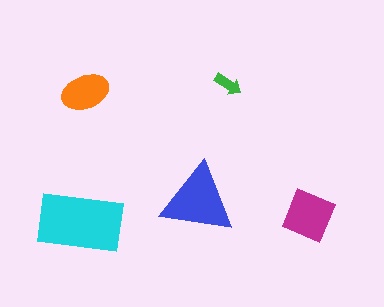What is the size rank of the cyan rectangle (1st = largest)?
1st.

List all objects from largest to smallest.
The cyan rectangle, the blue triangle, the magenta square, the orange ellipse, the green arrow.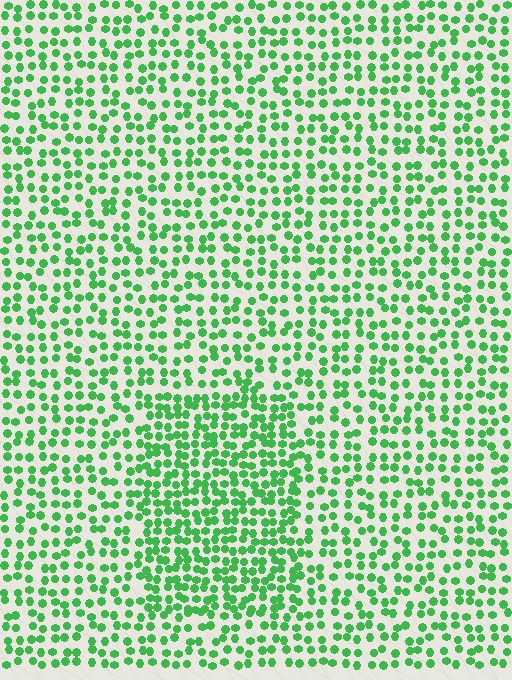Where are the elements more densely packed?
The elements are more densely packed inside the rectangle boundary.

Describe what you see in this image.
The image contains small green elements arranged at two different densities. A rectangle-shaped region is visible where the elements are more densely packed than the surrounding area.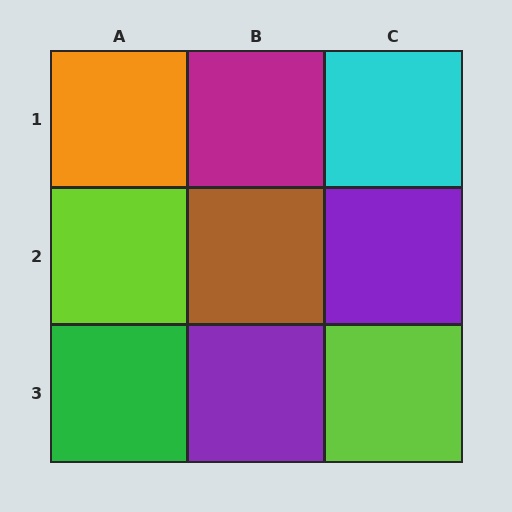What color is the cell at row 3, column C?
Lime.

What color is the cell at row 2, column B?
Brown.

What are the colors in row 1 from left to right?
Orange, magenta, cyan.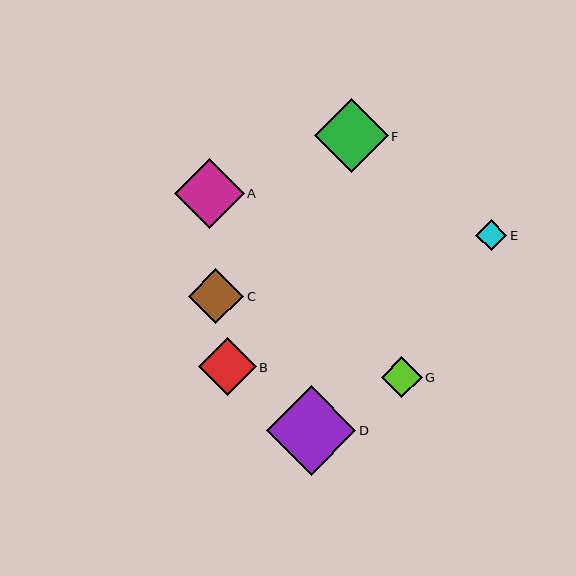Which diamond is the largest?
Diamond D is the largest with a size of approximately 89 pixels.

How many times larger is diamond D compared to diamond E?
Diamond D is approximately 2.8 times the size of diamond E.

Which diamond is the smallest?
Diamond E is the smallest with a size of approximately 31 pixels.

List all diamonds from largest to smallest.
From largest to smallest: D, F, A, B, C, G, E.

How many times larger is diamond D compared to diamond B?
Diamond D is approximately 1.5 times the size of diamond B.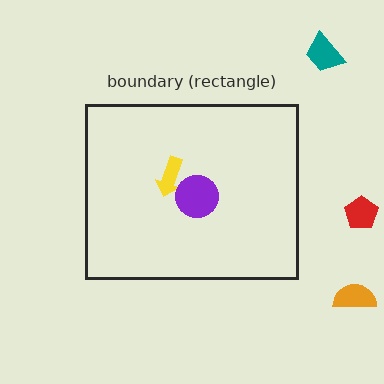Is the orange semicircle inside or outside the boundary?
Outside.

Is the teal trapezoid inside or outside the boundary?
Outside.